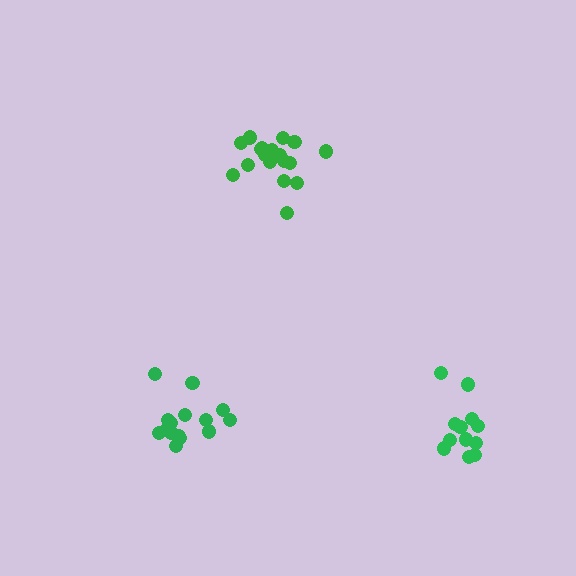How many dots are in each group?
Group 1: 18 dots, Group 2: 16 dots, Group 3: 12 dots (46 total).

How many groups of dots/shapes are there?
There are 3 groups.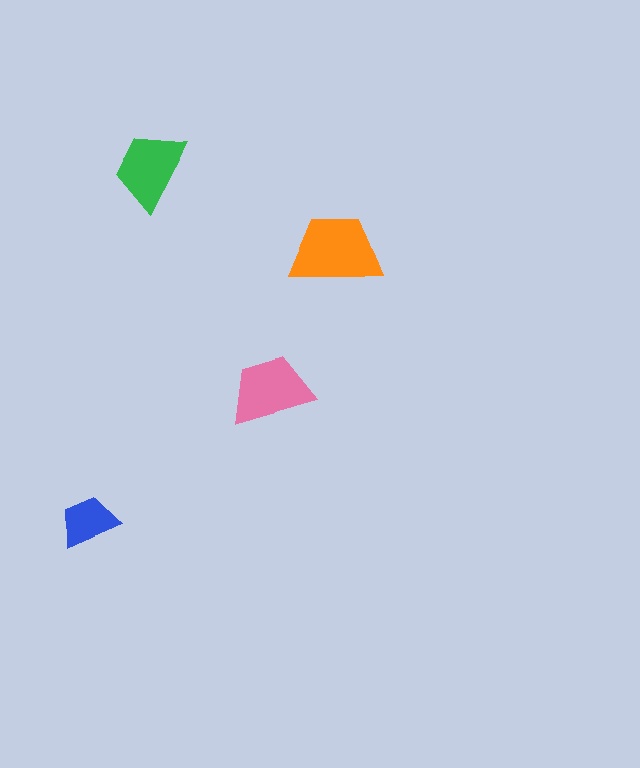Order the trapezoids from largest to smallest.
the orange one, the pink one, the green one, the blue one.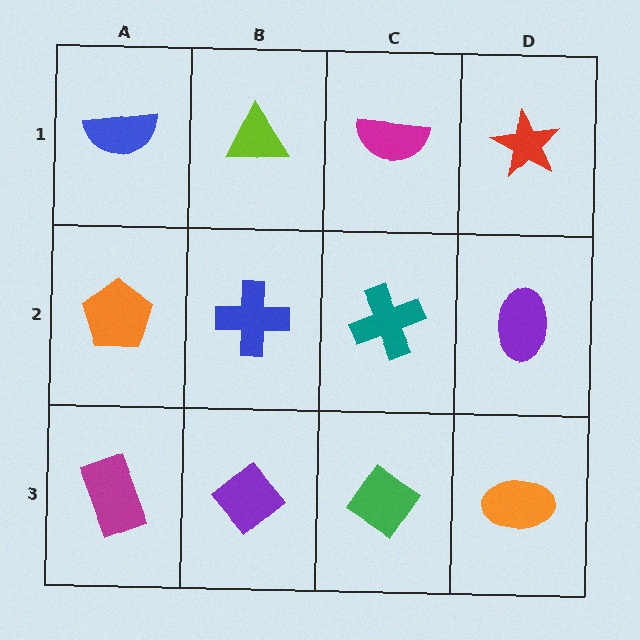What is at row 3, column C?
A green diamond.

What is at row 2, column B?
A blue cross.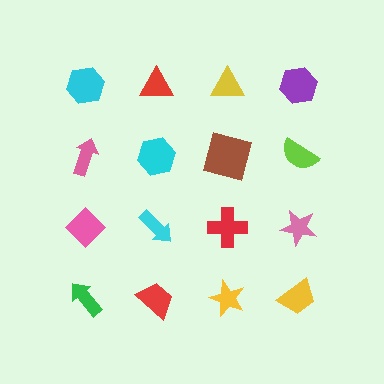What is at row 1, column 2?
A red triangle.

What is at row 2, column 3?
A brown square.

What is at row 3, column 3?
A red cross.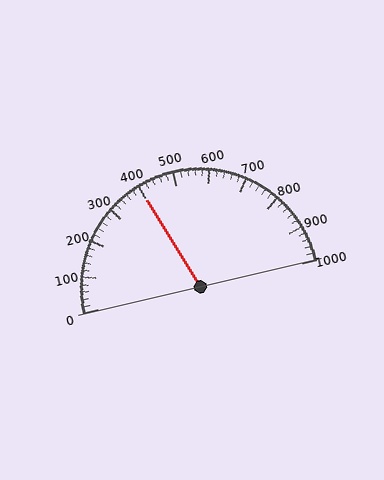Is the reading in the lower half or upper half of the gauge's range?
The reading is in the lower half of the range (0 to 1000).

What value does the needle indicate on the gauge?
The needle indicates approximately 400.